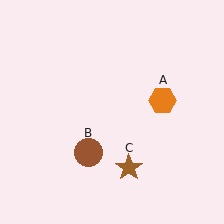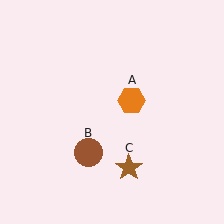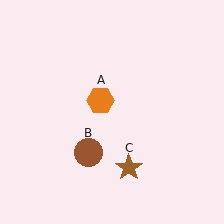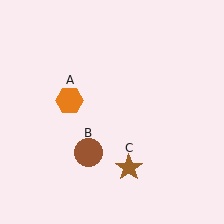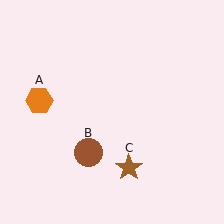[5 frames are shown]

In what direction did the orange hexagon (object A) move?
The orange hexagon (object A) moved left.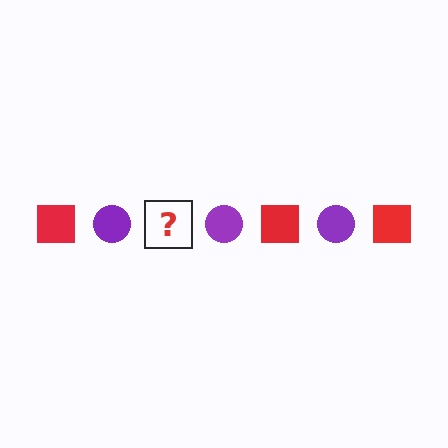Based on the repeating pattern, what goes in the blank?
The blank should be a red square.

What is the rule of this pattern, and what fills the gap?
The rule is that the pattern alternates between red square and purple circle. The gap should be filled with a red square.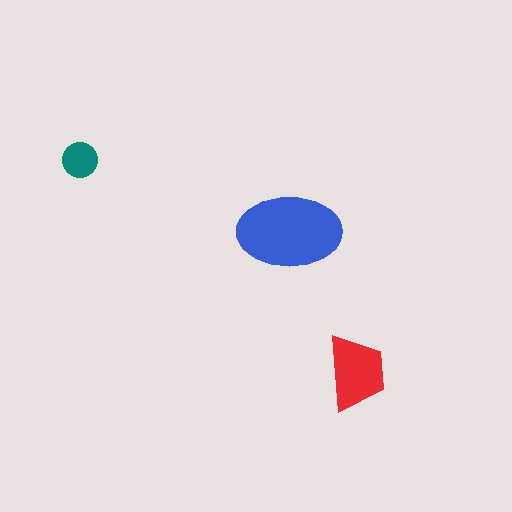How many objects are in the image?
There are 3 objects in the image.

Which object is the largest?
The blue ellipse.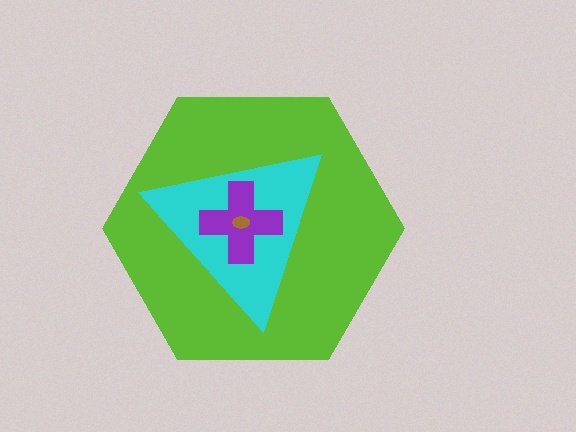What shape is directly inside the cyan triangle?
The purple cross.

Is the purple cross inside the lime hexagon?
Yes.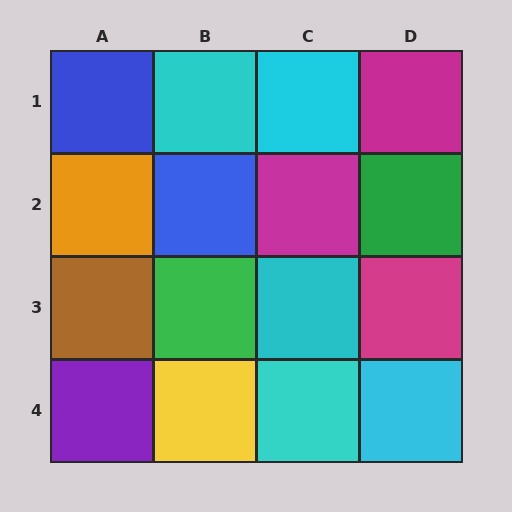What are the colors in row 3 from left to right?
Brown, green, cyan, magenta.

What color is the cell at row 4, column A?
Purple.